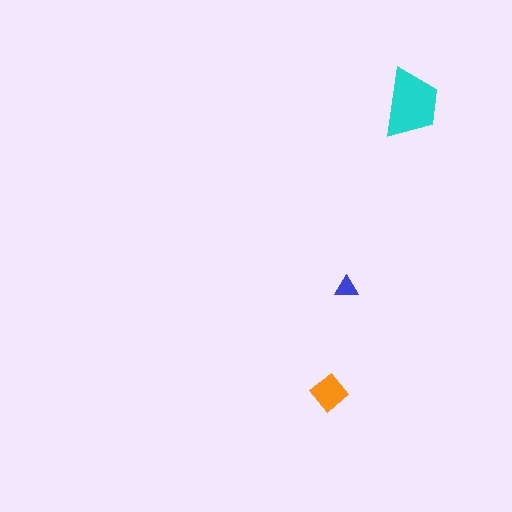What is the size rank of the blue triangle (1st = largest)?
3rd.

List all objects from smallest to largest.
The blue triangle, the orange diamond, the cyan trapezoid.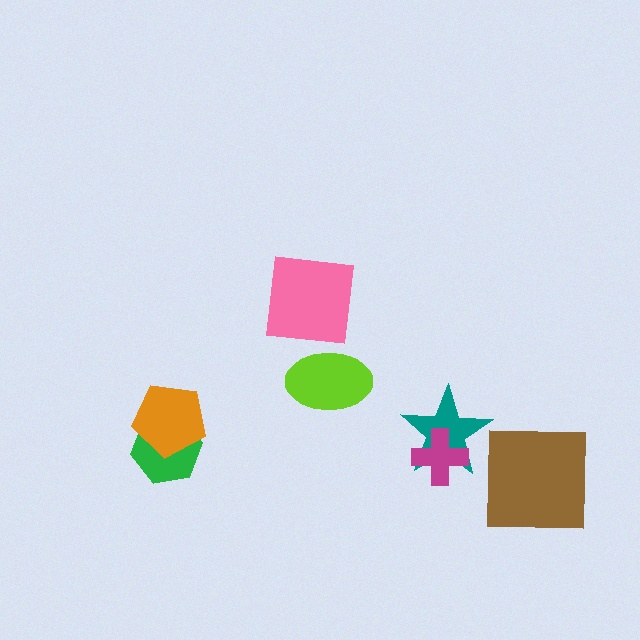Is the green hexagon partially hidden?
Yes, it is partially covered by another shape.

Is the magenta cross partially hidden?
No, no other shape covers it.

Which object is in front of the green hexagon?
The orange pentagon is in front of the green hexagon.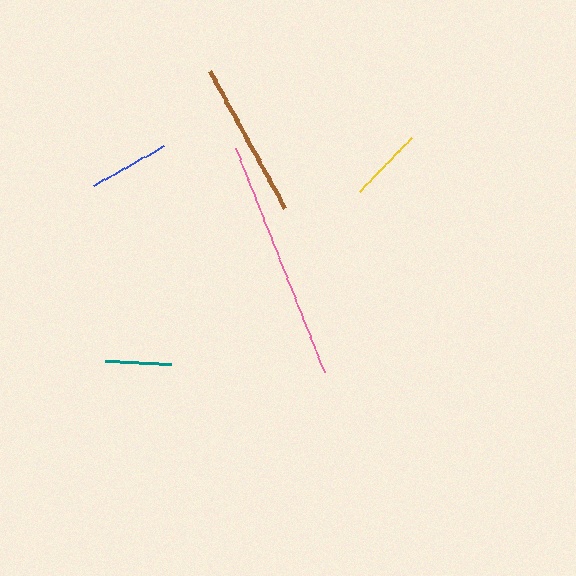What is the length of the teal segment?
The teal segment is approximately 66 pixels long.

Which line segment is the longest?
The pink line is the longest at approximately 241 pixels.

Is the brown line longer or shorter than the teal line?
The brown line is longer than the teal line.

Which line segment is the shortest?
The teal line is the shortest at approximately 66 pixels.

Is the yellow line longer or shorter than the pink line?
The pink line is longer than the yellow line.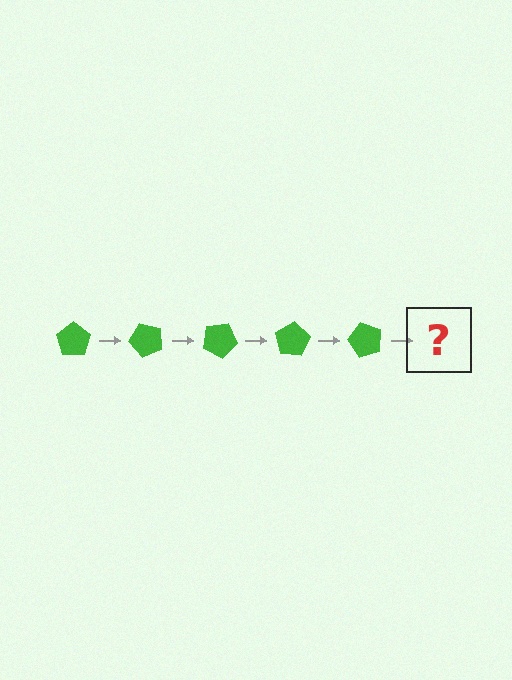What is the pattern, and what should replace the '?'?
The pattern is that the pentagon rotates 50 degrees each step. The '?' should be a green pentagon rotated 250 degrees.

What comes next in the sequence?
The next element should be a green pentagon rotated 250 degrees.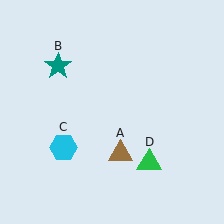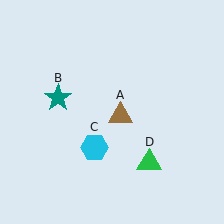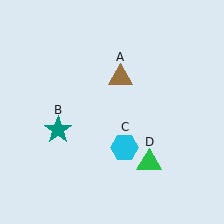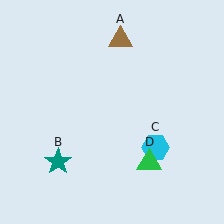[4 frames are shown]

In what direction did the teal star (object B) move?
The teal star (object B) moved down.